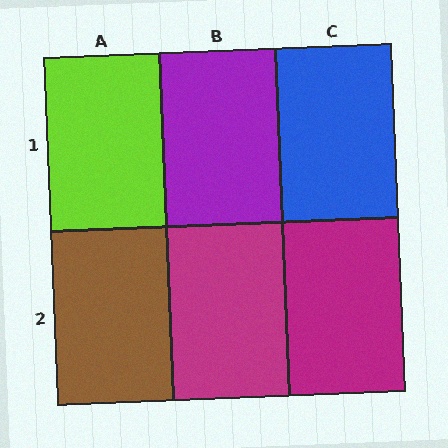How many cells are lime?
1 cell is lime.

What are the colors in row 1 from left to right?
Lime, purple, blue.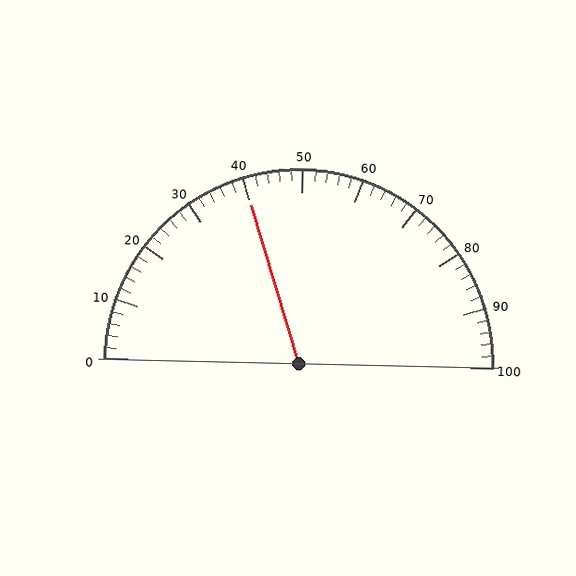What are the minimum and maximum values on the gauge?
The gauge ranges from 0 to 100.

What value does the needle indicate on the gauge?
The needle indicates approximately 40.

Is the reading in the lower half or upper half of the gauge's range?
The reading is in the lower half of the range (0 to 100).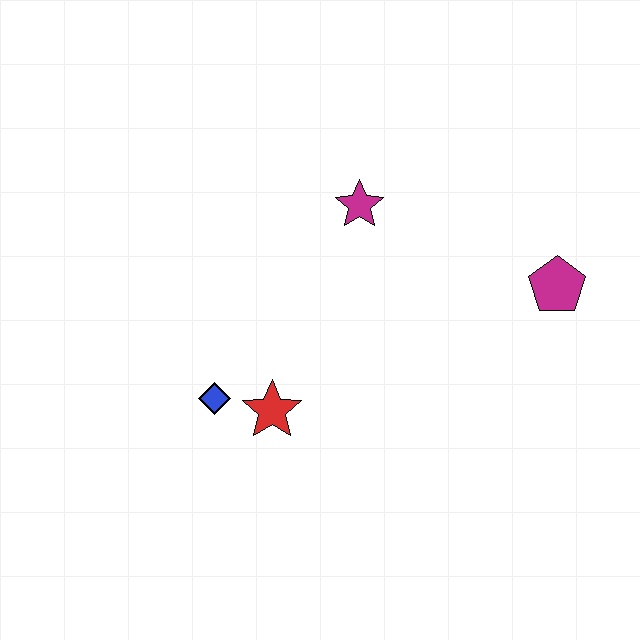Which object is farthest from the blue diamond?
The magenta pentagon is farthest from the blue diamond.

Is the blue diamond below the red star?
No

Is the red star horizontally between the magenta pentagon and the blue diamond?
Yes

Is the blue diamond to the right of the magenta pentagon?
No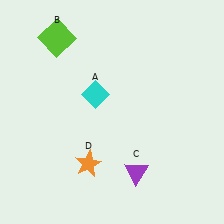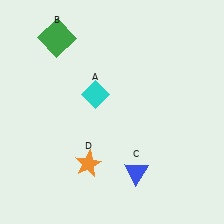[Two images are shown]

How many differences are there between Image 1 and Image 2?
There are 2 differences between the two images.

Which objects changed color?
B changed from lime to green. C changed from purple to blue.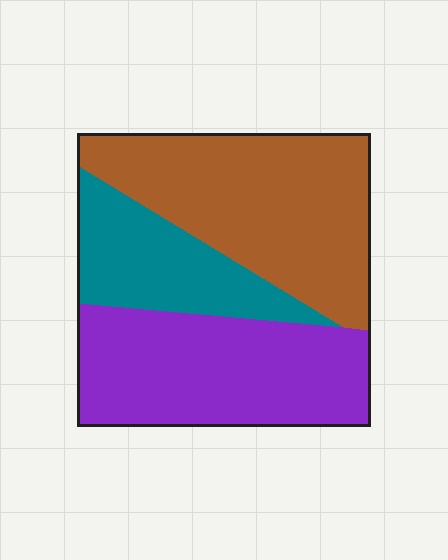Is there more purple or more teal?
Purple.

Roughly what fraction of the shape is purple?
Purple takes up about three eighths (3/8) of the shape.